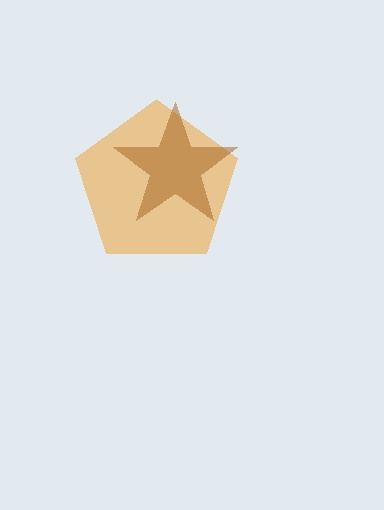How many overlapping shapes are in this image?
There are 2 overlapping shapes in the image.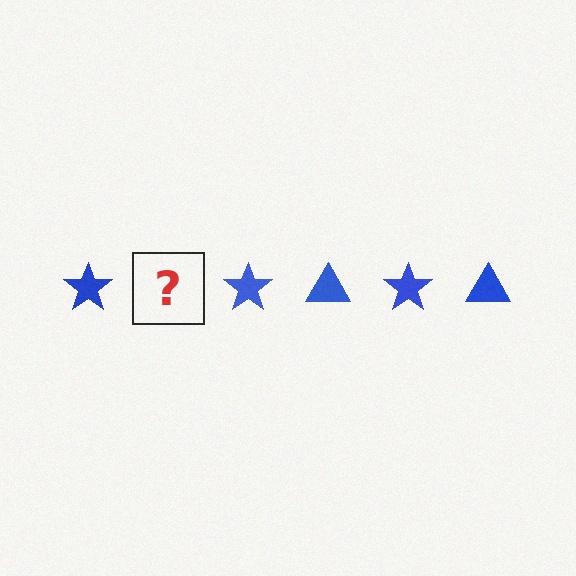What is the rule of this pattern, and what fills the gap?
The rule is that the pattern cycles through star, triangle shapes in blue. The gap should be filled with a blue triangle.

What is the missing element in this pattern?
The missing element is a blue triangle.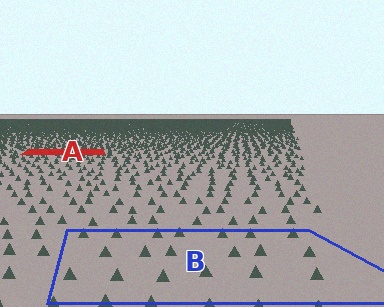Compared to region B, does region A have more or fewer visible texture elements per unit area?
Region A has more texture elements per unit area — they are packed more densely because it is farther away.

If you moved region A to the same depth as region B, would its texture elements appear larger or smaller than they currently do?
They would appear larger. At a closer depth, the same texture elements are projected at a bigger on-screen size.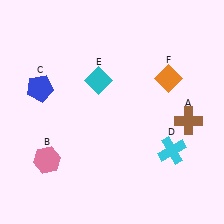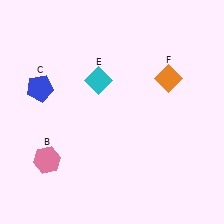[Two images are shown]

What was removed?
The cyan cross (D), the brown cross (A) were removed in Image 2.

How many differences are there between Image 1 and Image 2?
There are 2 differences between the two images.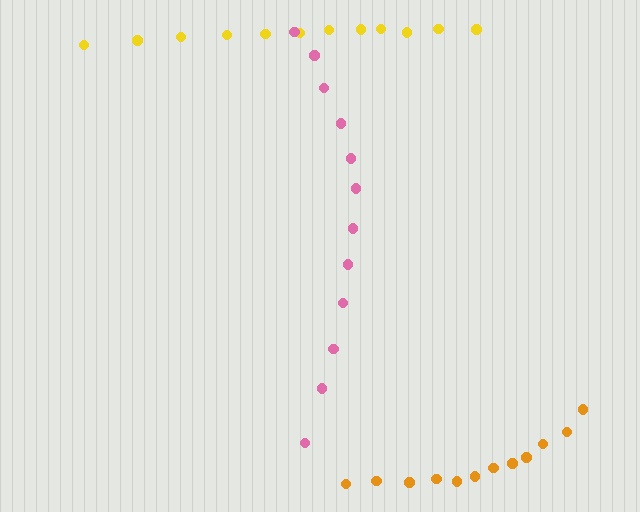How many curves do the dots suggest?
There are 3 distinct paths.